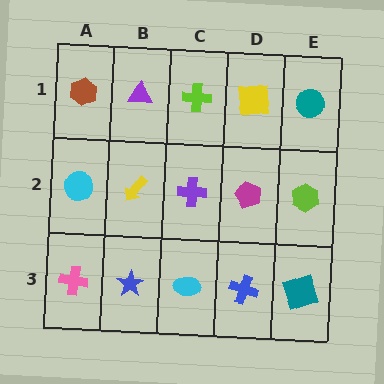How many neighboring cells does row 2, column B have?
4.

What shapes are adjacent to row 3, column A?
A cyan circle (row 2, column A), a blue star (row 3, column B).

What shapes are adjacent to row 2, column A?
A brown hexagon (row 1, column A), a pink cross (row 3, column A), a yellow arrow (row 2, column B).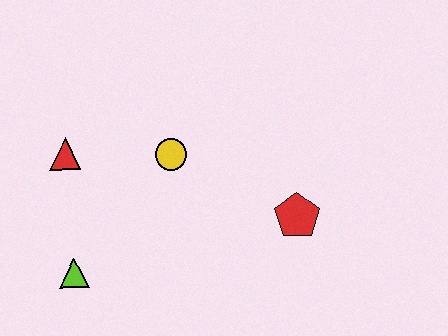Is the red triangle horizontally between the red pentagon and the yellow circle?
No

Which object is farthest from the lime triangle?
The red pentagon is farthest from the lime triangle.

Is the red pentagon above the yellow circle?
No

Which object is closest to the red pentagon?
The yellow circle is closest to the red pentagon.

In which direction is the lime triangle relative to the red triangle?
The lime triangle is below the red triangle.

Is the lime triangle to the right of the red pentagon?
No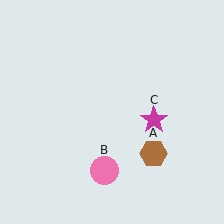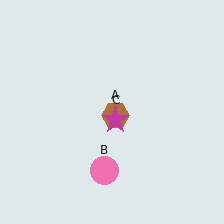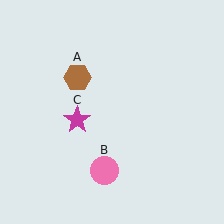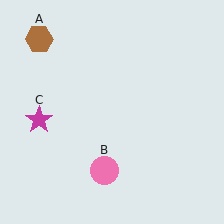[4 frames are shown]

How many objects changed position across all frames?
2 objects changed position: brown hexagon (object A), magenta star (object C).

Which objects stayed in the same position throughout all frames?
Pink circle (object B) remained stationary.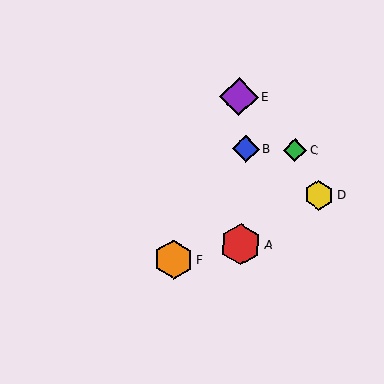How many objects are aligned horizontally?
2 objects (B, C) are aligned horizontally.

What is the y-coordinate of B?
Object B is at y≈149.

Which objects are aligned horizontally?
Objects B, C are aligned horizontally.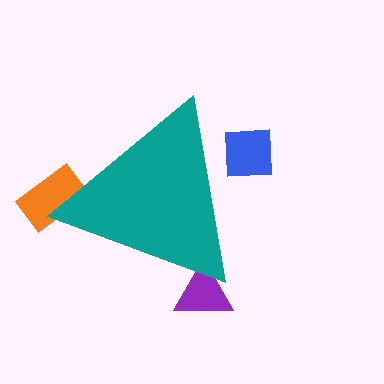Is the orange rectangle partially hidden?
Yes, the orange rectangle is partially hidden behind the teal triangle.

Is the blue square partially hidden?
Yes, the blue square is partially hidden behind the teal triangle.